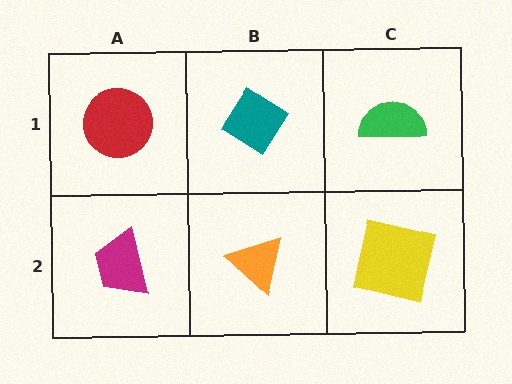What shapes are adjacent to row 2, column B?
A teal diamond (row 1, column B), a magenta trapezoid (row 2, column A), a yellow square (row 2, column C).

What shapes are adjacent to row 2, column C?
A green semicircle (row 1, column C), an orange triangle (row 2, column B).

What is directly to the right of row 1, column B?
A green semicircle.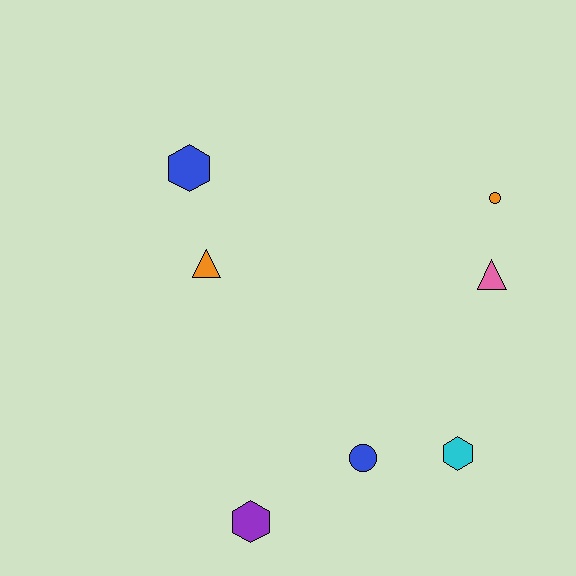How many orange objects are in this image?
There are 2 orange objects.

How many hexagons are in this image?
There are 3 hexagons.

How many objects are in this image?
There are 7 objects.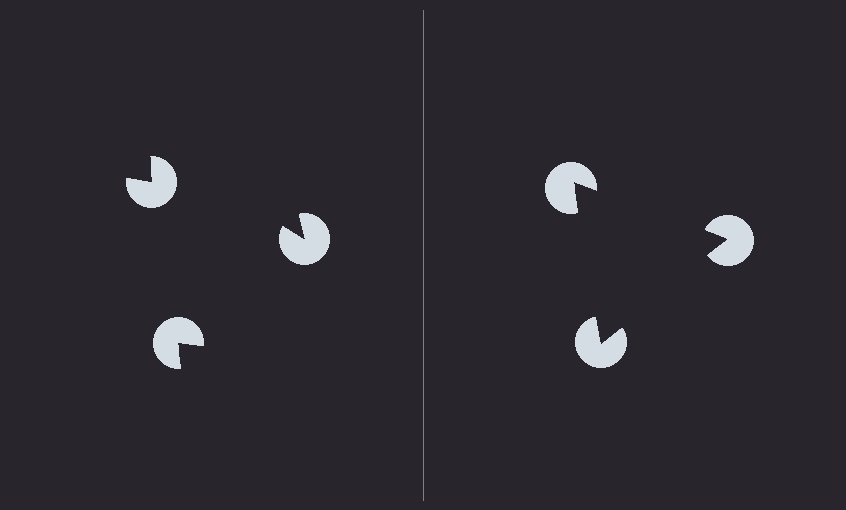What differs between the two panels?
The pac-man discs are positioned identically on both sides; only the wedge orientations differ. On the right they align to a triangle; on the left they are misaligned.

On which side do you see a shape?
An illusory triangle appears on the right side. On the left side the wedge cuts are rotated, so no coherent shape forms.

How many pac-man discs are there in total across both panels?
6 — 3 on each side.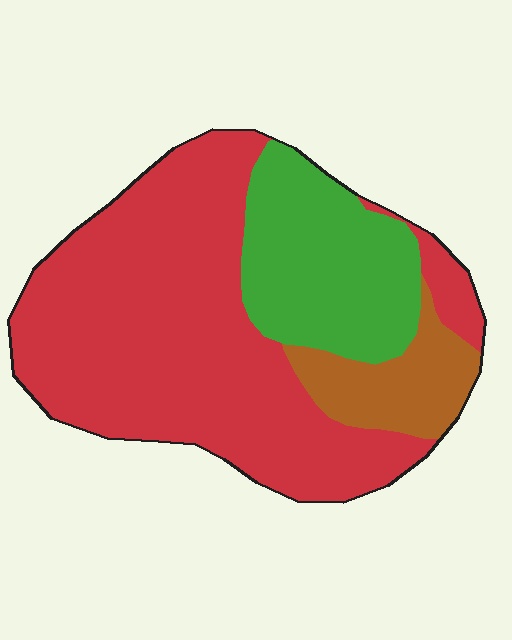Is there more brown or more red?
Red.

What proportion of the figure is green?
Green covers about 25% of the figure.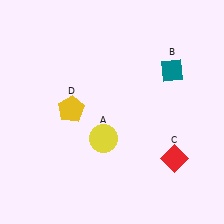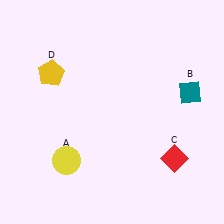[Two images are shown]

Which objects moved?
The objects that moved are: the yellow circle (A), the teal diamond (B), the yellow pentagon (D).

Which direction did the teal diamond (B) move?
The teal diamond (B) moved down.